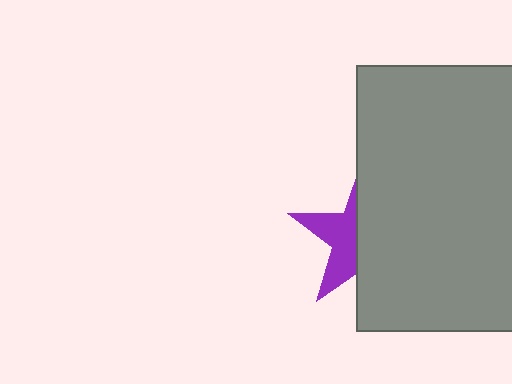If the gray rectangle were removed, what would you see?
You would see the complete purple star.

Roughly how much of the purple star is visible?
A small part of it is visible (roughly 40%).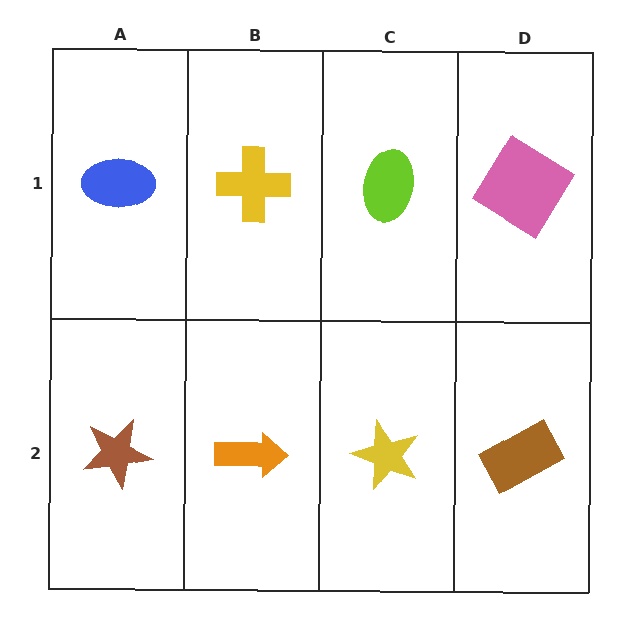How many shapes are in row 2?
4 shapes.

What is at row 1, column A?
A blue ellipse.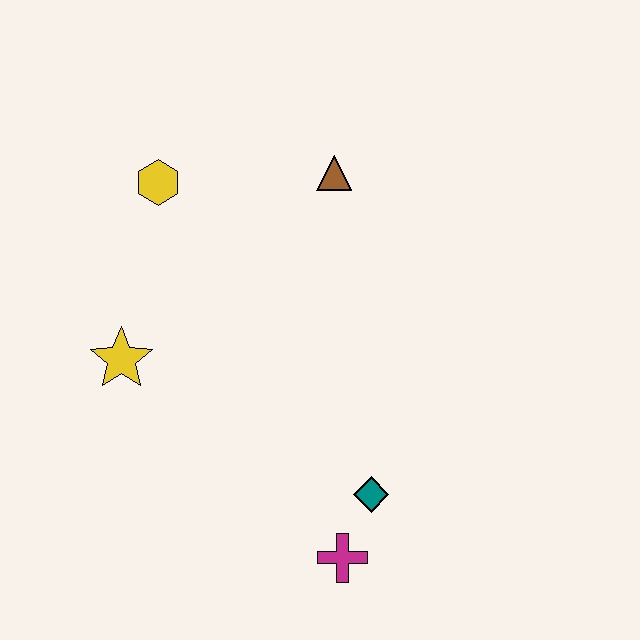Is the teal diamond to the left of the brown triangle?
No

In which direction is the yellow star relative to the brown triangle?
The yellow star is to the left of the brown triangle.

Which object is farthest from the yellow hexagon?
The magenta cross is farthest from the yellow hexagon.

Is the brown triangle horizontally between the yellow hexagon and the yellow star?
No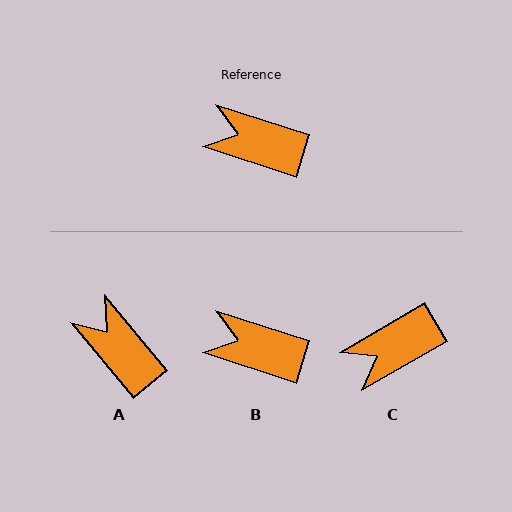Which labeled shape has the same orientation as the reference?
B.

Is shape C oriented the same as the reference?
No, it is off by about 48 degrees.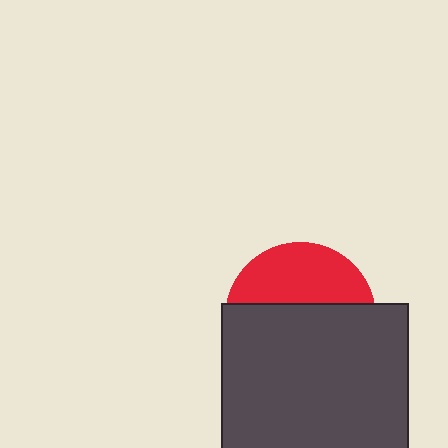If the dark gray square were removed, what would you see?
You would see the complete red circle.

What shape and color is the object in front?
The object in front is a dark gray square.